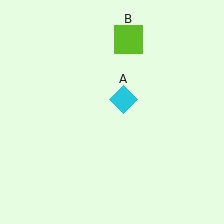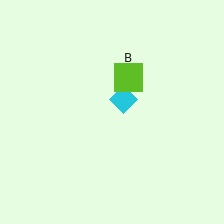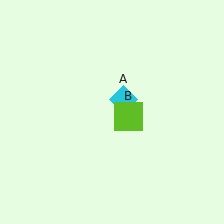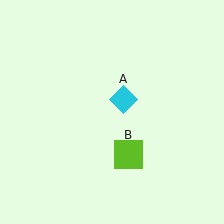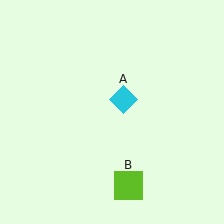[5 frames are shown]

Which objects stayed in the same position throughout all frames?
Cyan diamond (object A) remained stationary.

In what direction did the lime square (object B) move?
The lime square (object B) moved down.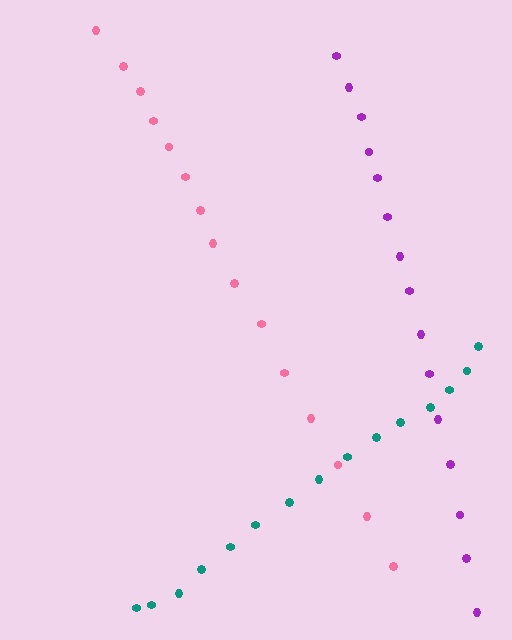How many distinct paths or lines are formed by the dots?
There are 3 distinct paths.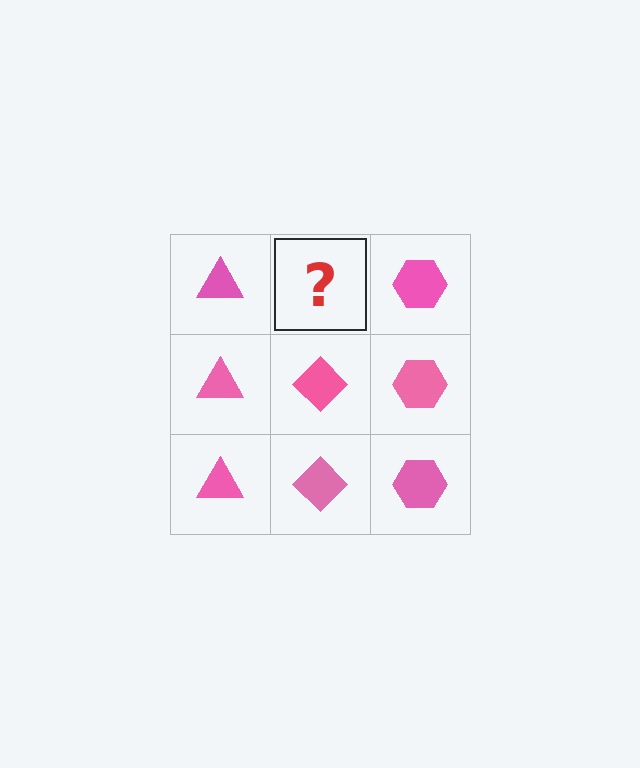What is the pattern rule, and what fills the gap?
The rule is that each column has a consistent shape. The gap should be filled with a pink diamond.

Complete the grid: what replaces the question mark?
The question mark should be replaced with a pink diamond.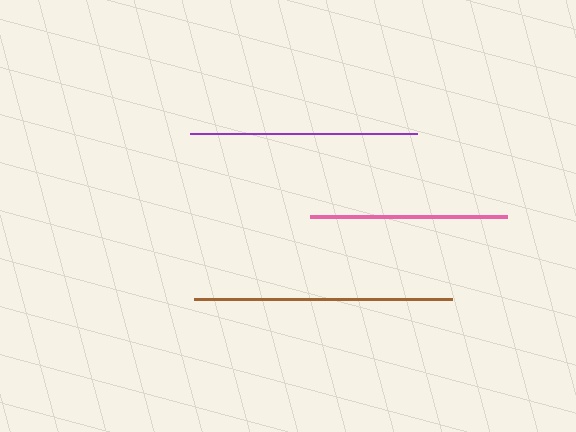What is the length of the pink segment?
The pink segment is approximately 197 pixels long.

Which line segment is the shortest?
The pink line is the shortest at approximately 197 pixels.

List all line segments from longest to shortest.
From longest to shortest: brown, purple, pink.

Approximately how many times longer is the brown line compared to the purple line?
The brown line is approximately 1.1 times the length of the purple line.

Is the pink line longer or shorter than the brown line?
The brown line is longer than the pink line.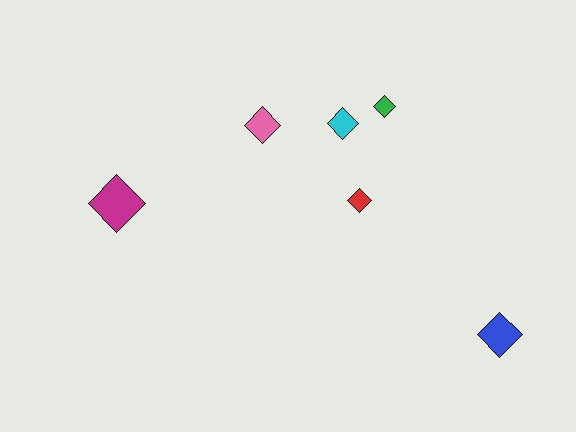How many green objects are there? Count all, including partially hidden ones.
There is 1 green object.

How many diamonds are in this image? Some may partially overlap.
There are 6 diamonds.